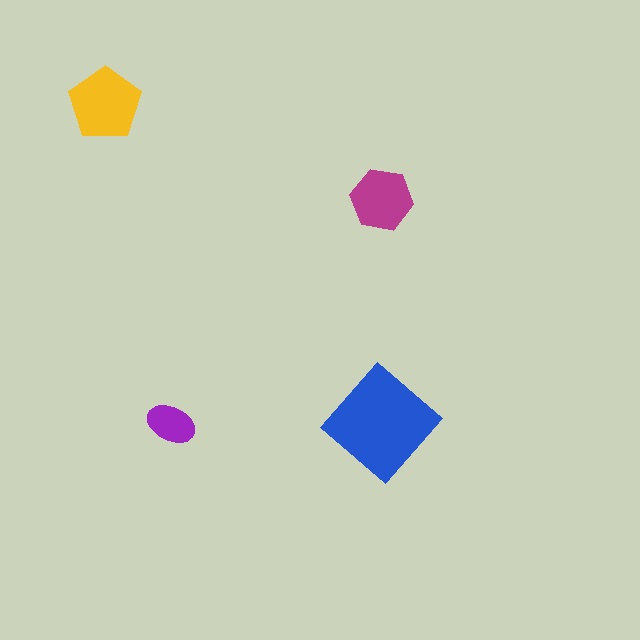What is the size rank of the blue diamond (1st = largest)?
1st.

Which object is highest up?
The yellow pentagon is topmost.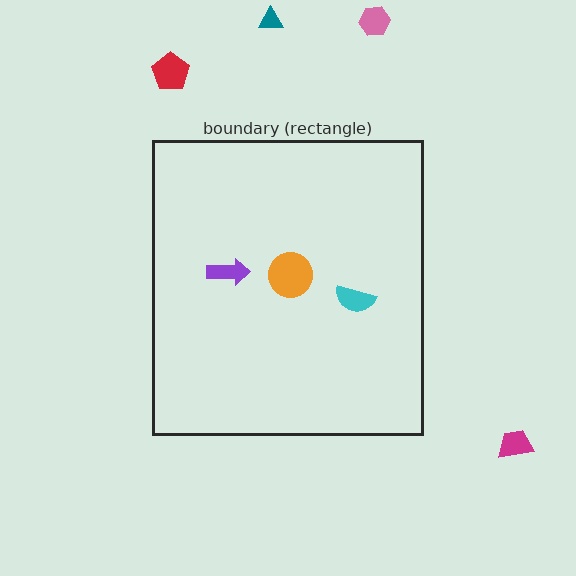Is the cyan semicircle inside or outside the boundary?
Inside.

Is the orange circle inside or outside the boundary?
Inside.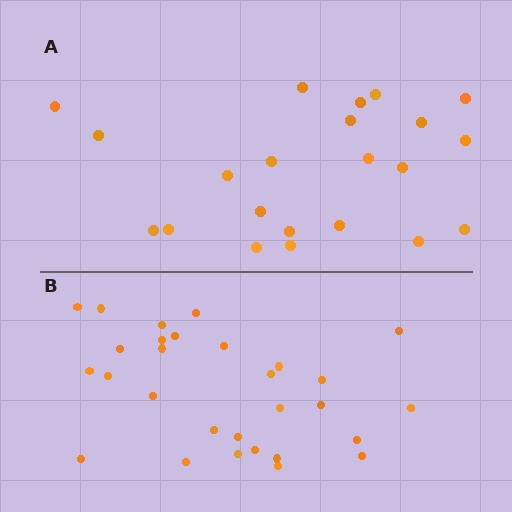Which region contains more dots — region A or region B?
Region B (the bottom region) has more dots.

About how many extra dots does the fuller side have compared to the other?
Region B has roughly 8 or so more dots than region A.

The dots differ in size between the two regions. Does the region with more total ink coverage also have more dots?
No. Region A has more total ink coverage because its dots are larger, but region B actually contains more individual dots. Total area can be misleading — the number of items is what matters here.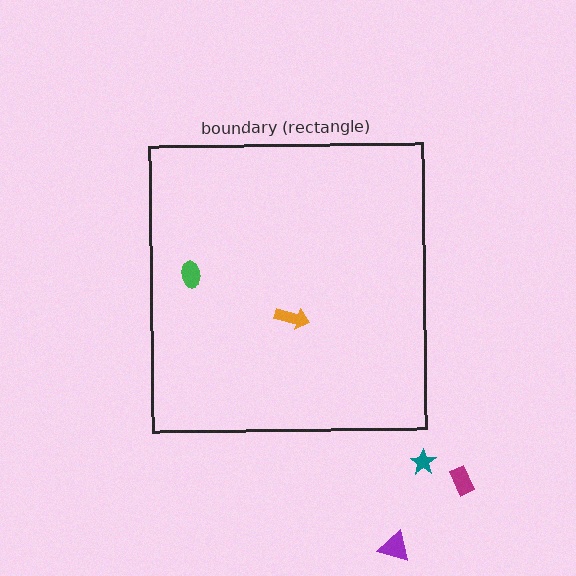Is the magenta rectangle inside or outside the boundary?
Outside.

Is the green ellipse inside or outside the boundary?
Inside.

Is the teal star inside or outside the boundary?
Outside.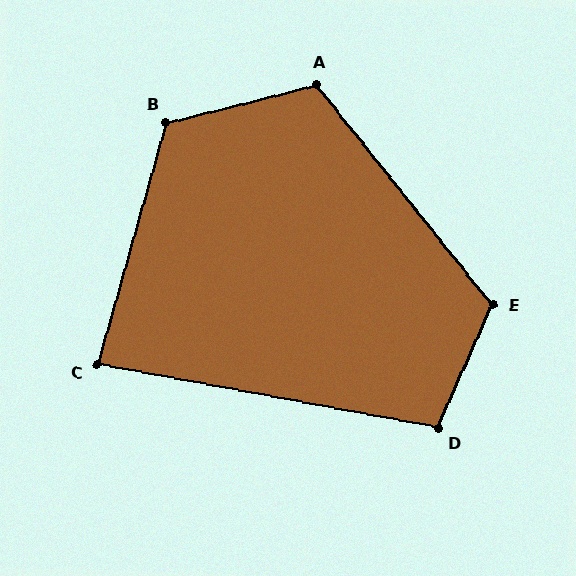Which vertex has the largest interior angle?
B, at approximately 120 degrees.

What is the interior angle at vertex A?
Approximately 114 degrees (obtuse).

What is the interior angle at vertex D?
Approximately 103 degrees (obtuse).